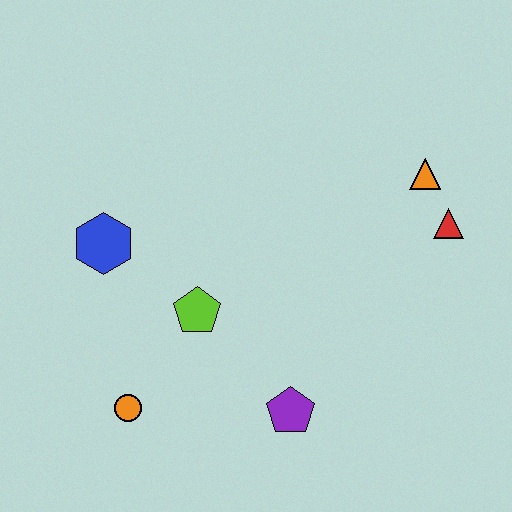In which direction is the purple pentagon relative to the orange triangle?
The purple pentagon is below the orange triangle.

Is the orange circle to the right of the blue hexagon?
Yes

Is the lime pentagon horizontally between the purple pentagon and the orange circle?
Yes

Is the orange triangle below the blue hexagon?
No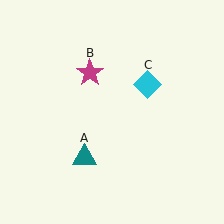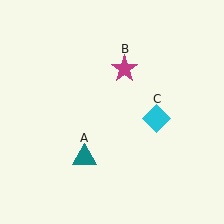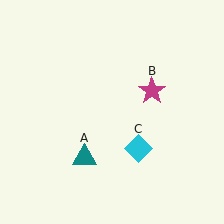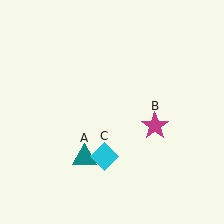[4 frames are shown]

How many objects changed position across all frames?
2 objects changed position: magenta star (object B), cyan diamond (object C).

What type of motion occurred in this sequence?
The magenta star (object B), cyan diamond (object C) rotated clockwise around the center of the scene.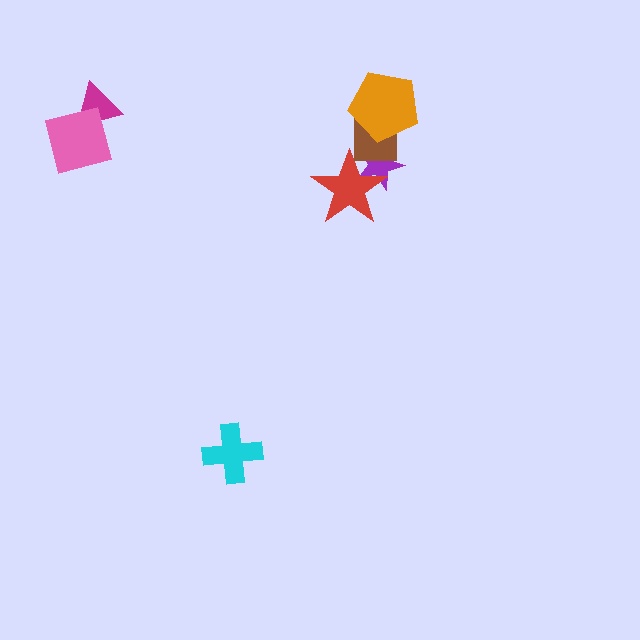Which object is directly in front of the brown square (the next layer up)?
The orange pentagon is directly in front of the brown square.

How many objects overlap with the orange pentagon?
1 object overlaps with the orange pentagon.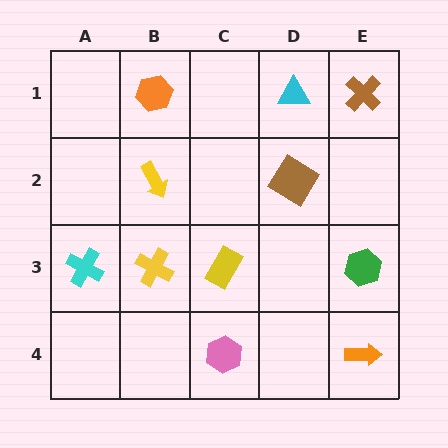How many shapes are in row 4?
2 shapes.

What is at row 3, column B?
A yellow cross.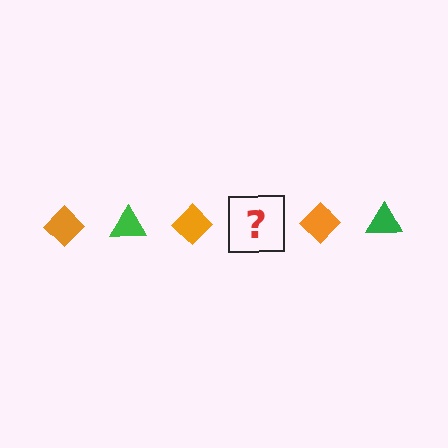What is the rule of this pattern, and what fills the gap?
The rule is that the pattern alternates between orange diamond and green triangle. The gap should be filled with a green triangle.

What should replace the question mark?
The question mark should be replaced with a green triangle.